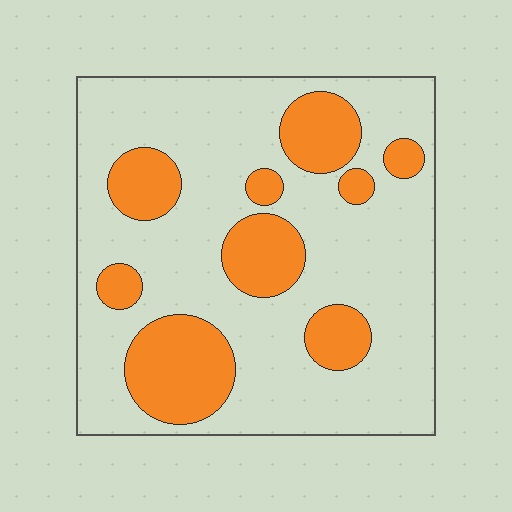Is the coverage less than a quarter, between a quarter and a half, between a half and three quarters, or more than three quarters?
Between a quarter and a half.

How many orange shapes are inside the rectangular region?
9.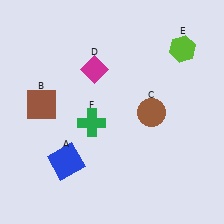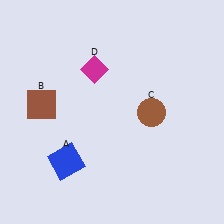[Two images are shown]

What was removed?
The green cross (F), the lime hexagon (E) were removed in Image 2.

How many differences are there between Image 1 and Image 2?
There are 2 differences between the two images.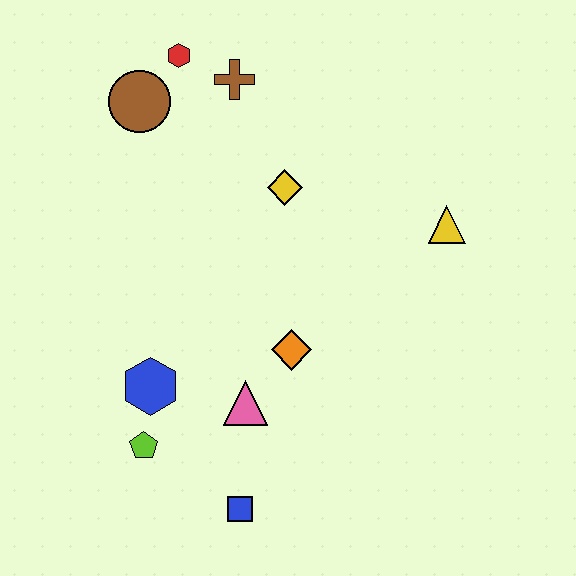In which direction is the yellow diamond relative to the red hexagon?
The yellow diamond is below the red hexagon.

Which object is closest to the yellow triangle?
The yellow diamond is closest to the yellow triangle.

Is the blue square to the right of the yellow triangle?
No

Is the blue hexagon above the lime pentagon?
Yes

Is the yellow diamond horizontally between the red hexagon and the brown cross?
No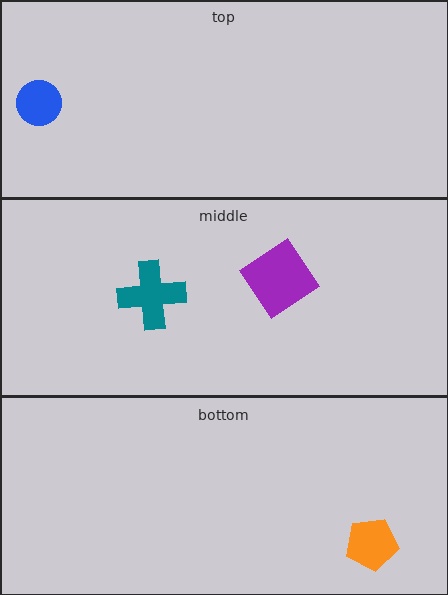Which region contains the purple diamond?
The middle region.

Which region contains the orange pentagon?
The bottom region.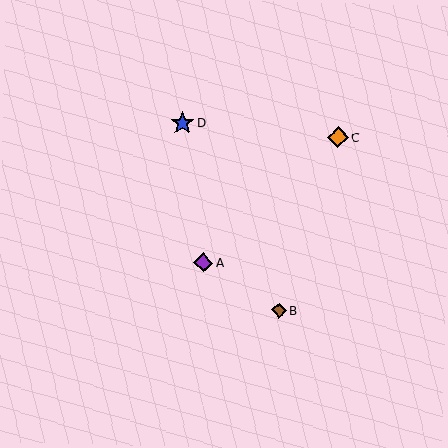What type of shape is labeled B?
Shape B is a brown diamond.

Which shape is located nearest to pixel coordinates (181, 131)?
The blue star (labeled D) at (182, 123) is nearest to that location.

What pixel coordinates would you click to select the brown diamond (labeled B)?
Click at (279, 310) to select the brown diamond B.